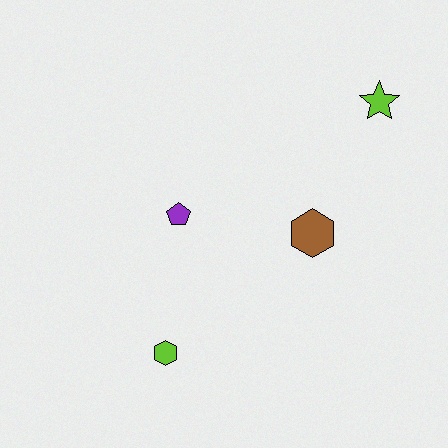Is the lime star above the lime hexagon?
Yes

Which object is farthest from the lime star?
The lime hexagon is farthest from the lime star.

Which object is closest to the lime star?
The brown hexagon is closest to the lime star.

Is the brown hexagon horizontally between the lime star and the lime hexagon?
Yes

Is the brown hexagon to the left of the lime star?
Yes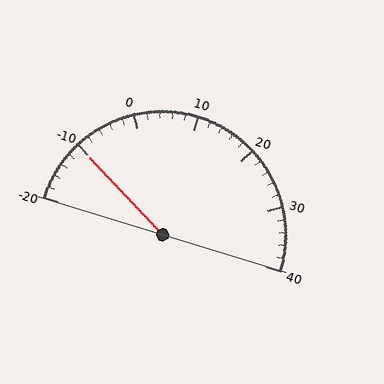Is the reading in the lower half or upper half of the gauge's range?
The reading is in the lower half of the range (-20 to 40).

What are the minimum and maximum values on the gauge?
The gauge ranges from -20 to 40.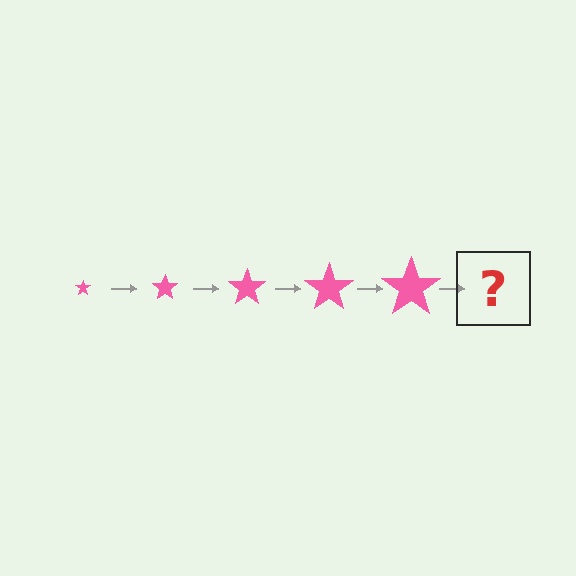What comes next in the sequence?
The next element should be a pink star, larger than the previous one.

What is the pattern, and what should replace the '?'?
The pattern is that the star gets progressively larger each step. The '?' should be a pink star, larger than the previous one.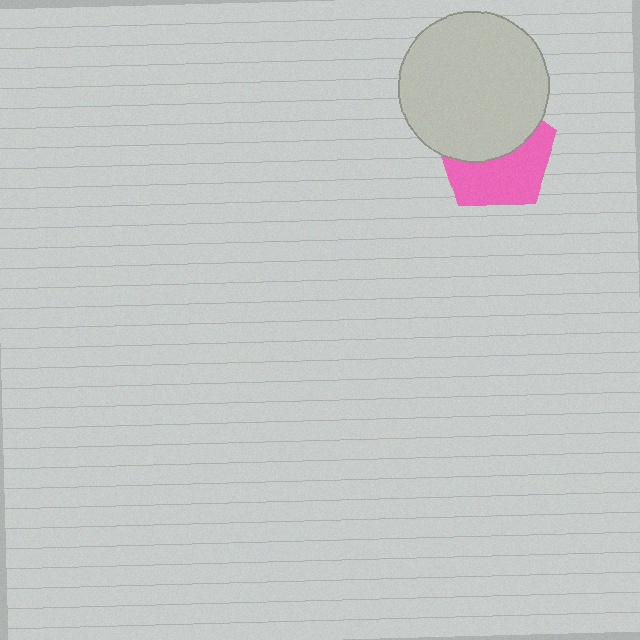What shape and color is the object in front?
The object in front is a light gray circle.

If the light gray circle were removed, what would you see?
You would see the complete pink pentagon.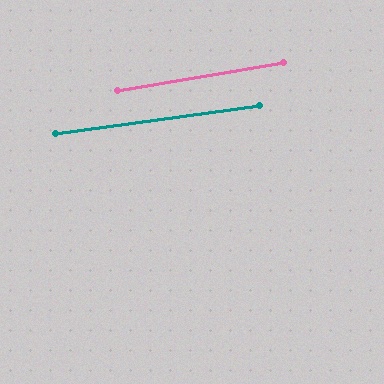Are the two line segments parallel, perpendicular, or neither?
Parallel — their directions differ by only 1.8°.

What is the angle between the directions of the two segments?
Approximately 2 degrees.